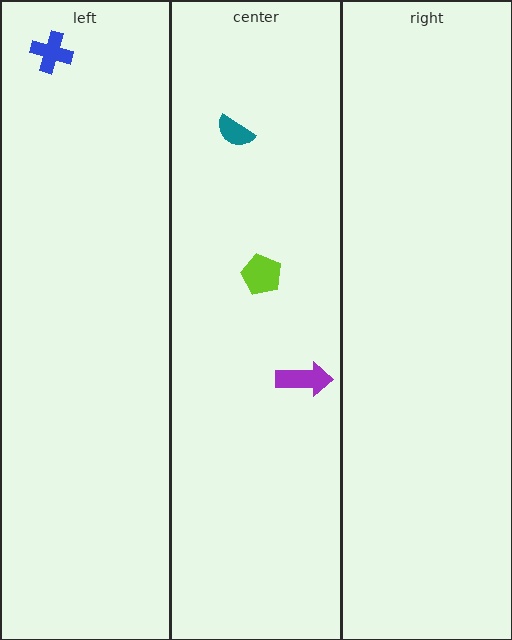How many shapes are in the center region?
3.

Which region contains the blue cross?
The left region.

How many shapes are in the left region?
1.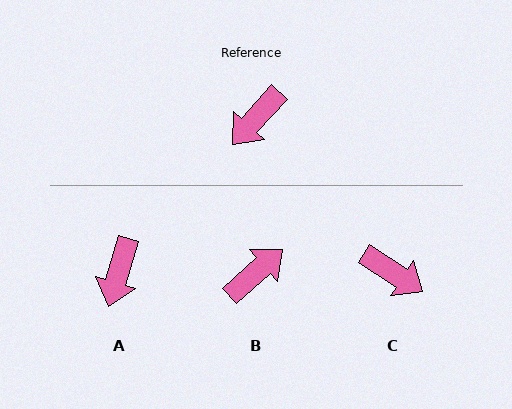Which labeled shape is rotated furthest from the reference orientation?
B, about 174 degrees away.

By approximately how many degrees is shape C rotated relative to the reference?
Approximately 99 degrees counter-clockwise.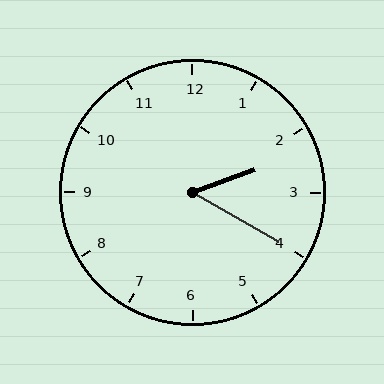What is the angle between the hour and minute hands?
Approximately 50 degrees.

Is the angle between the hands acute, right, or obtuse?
It is acute.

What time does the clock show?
2:20.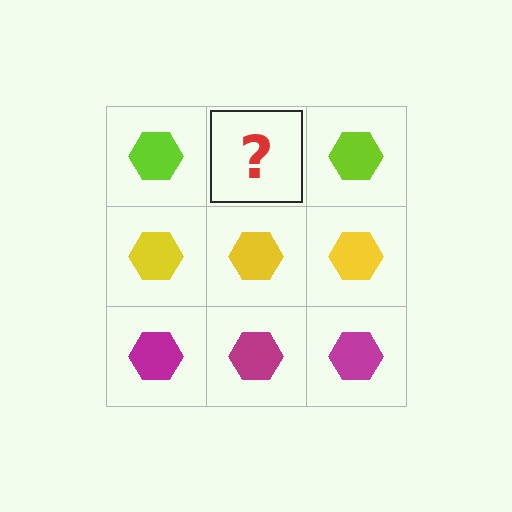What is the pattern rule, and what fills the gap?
The rule is that each row has a consistent color. The gap should be filled with a lime hexagon.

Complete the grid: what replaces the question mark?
The question mark should be replaced with a lime hexagon.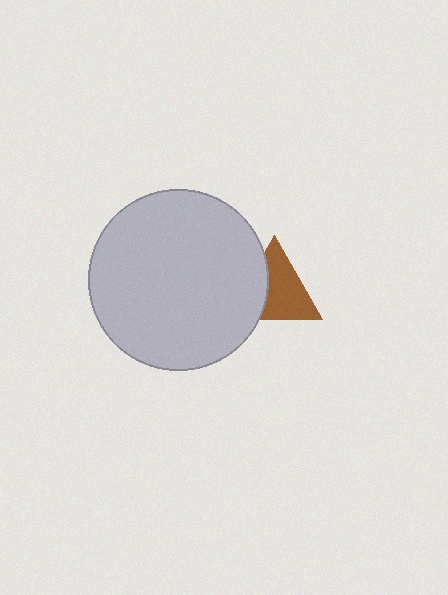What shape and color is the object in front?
The object in front is a light gray circle.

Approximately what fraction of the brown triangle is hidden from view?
Roughly 36% of the brown triangle is hidden behind the light gray circle.